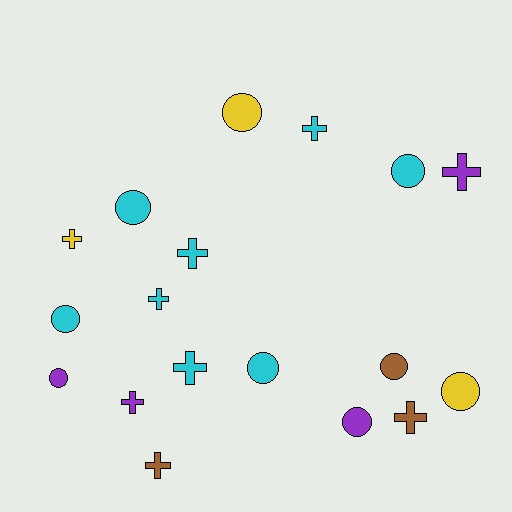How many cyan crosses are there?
There are 4 cyan crosses.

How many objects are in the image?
There are 18 objects.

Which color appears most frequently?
Cyan, with 8 objects.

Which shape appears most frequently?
Circle, with 9 objects.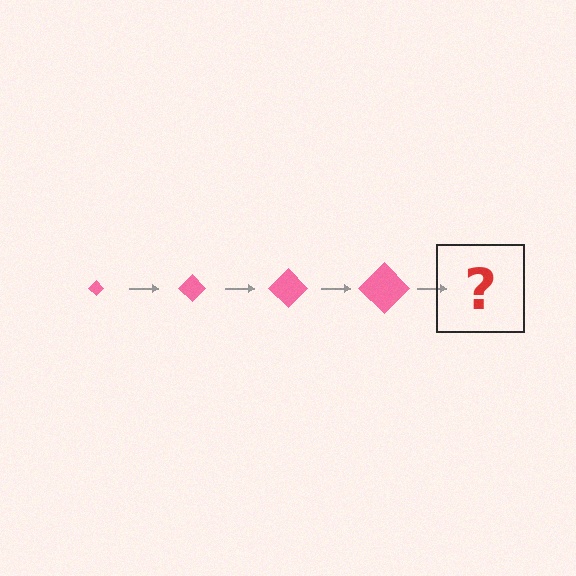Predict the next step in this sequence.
The next step is a pink diamond, larger than the previous one.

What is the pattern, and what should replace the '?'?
The pattern is that the diamond gets progressively larger each step. The '?' should be a pink diamond, larger than the previous one.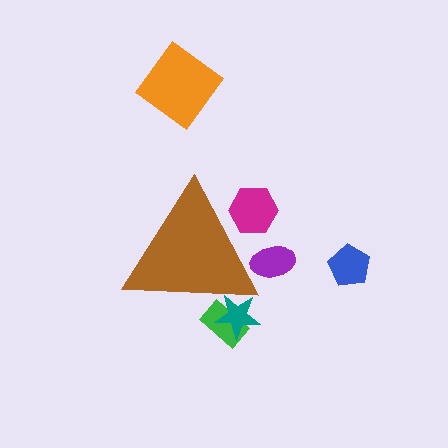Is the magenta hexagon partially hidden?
Yes, the magenta hexagon is partially hidden behind the brown triangle.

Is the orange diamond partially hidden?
No, the orange diamond is fully visible.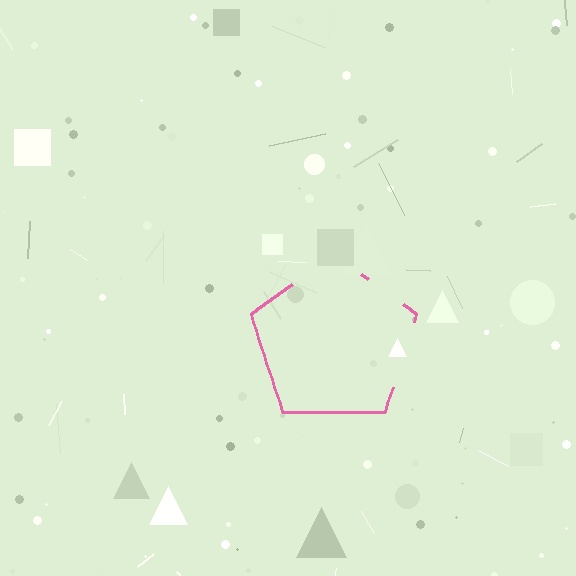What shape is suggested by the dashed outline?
The dashed outline suggests a pentagon.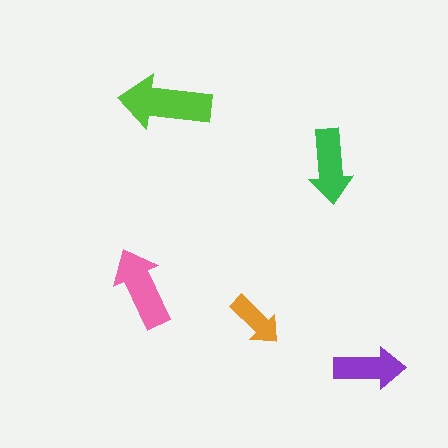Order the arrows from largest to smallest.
the lime one, the pink one, the green one, the purple one, the orange one.